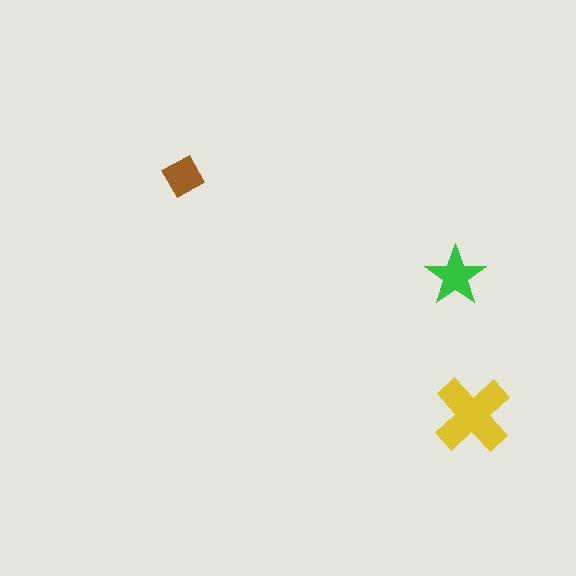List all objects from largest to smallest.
The yellow cross, the green star, the brown square.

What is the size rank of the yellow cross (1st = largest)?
1st.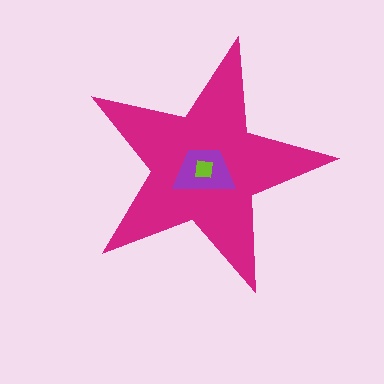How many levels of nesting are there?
3.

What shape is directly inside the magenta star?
The purple trapezoid.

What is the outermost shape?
The magenta star.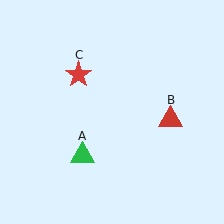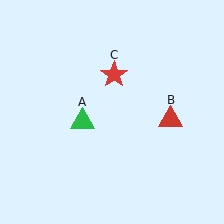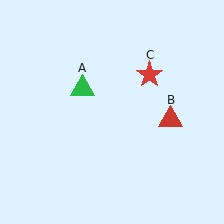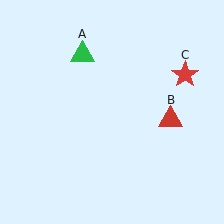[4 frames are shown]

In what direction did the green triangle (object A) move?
The green triangle (object A) moved up.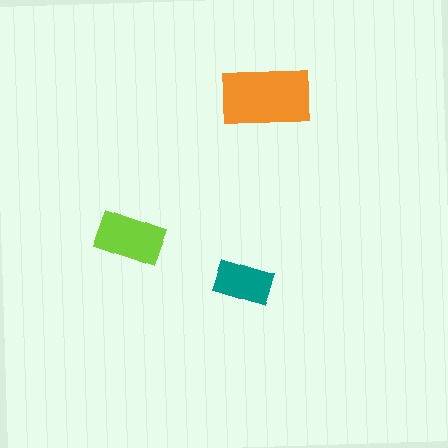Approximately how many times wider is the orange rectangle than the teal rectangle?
About 1.5 times wider.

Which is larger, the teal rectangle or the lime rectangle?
The lime one.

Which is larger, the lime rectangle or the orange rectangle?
The orange one.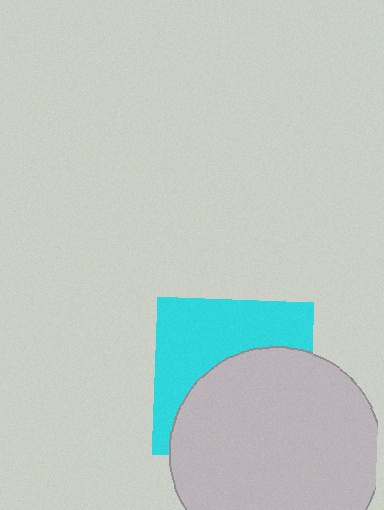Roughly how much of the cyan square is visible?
About half of it is visible (roughly 47%).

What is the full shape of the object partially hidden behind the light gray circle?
The partially hidden object is a cyan square.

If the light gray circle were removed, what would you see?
You would see the complete cyan square.